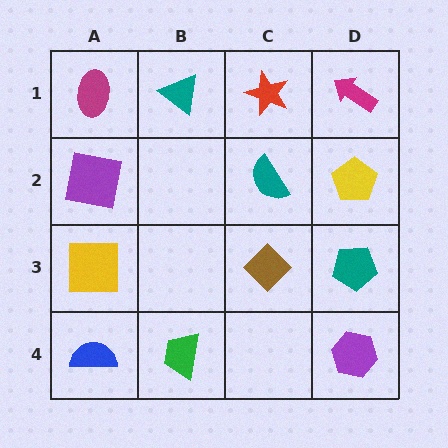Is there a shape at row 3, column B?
No, that cell is empty.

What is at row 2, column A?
A purple square.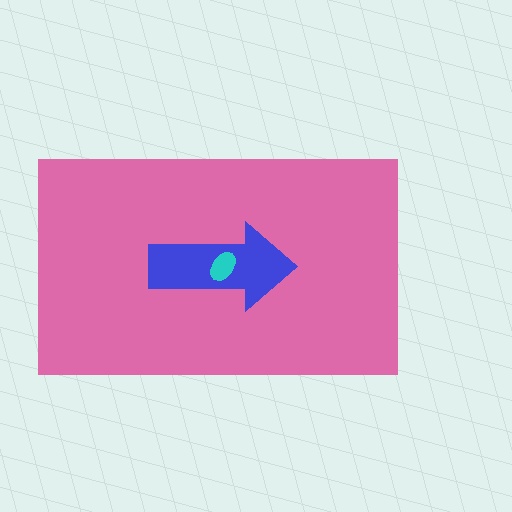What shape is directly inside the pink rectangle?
The blue arrow.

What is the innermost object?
The cyan ellipse.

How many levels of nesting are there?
3.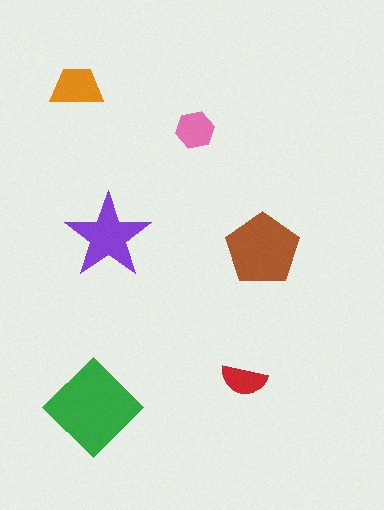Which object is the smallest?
The red semicircle.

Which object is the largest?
The green diamond.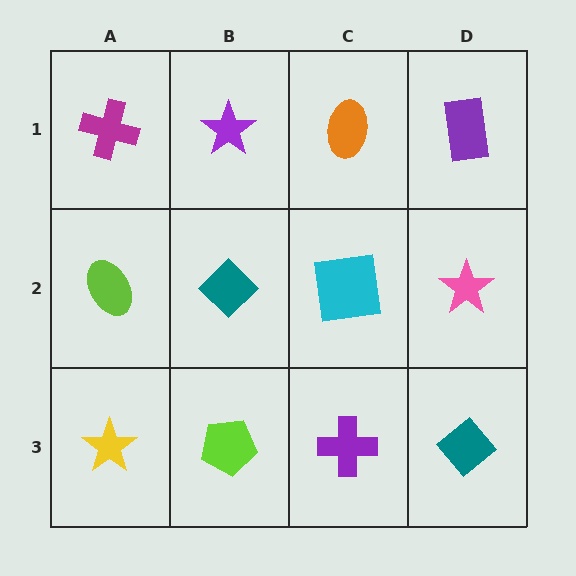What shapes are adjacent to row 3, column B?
A teal diamond (row 2, column B), a yellow star (row 3, column A), a purple cross (row 3, column C).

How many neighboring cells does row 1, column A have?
2.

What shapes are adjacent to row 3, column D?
A pink star (row 2, column D), a purple cross (row 3, column C).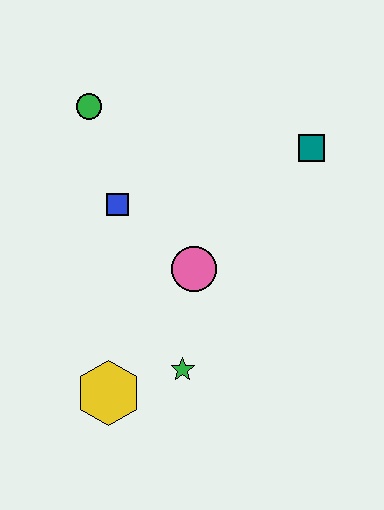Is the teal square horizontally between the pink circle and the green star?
No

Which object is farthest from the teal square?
The yellow hexagon is farthest from the teal square.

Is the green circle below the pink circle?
No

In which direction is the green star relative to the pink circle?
The green star is below the pink circle.